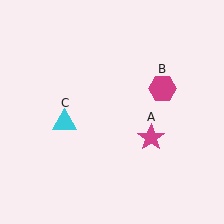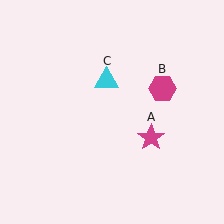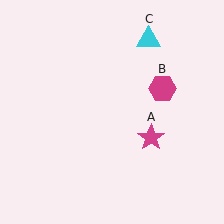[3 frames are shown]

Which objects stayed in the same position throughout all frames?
Magenta star (object A) and magenta hexagon (object B) remained stationary.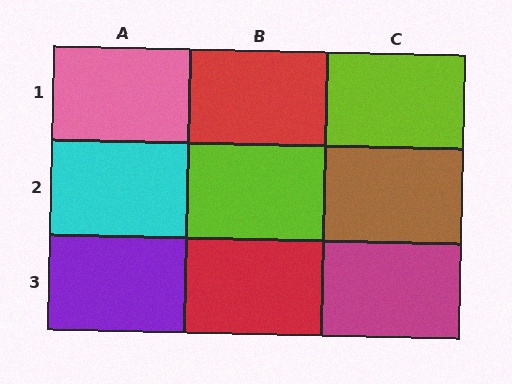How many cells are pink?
1 cell is pink.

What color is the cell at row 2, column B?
Lime.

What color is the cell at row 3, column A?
Purple.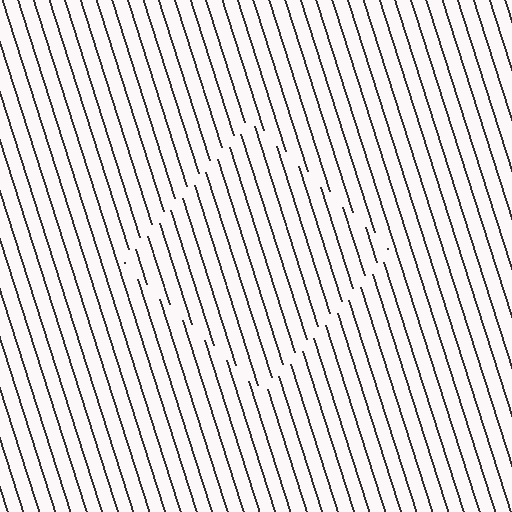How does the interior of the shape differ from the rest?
The interior of the shape contains the same grating, shifted by half a period — the contour is defined by the phase discontinuity where line-ends from the inner and outer gratings abut.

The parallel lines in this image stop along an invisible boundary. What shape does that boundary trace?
An illusory square. The interior of the shape contains the same grating, shifted by half a period — the contour is defined by the phase discontinuity where line-ends from the inner and outer gratings abut.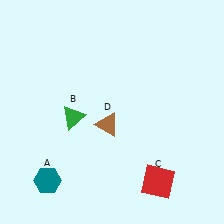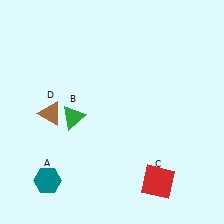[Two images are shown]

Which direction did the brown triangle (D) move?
The brown triangle (D) moved left.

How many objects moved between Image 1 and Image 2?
1 object moved between the two images.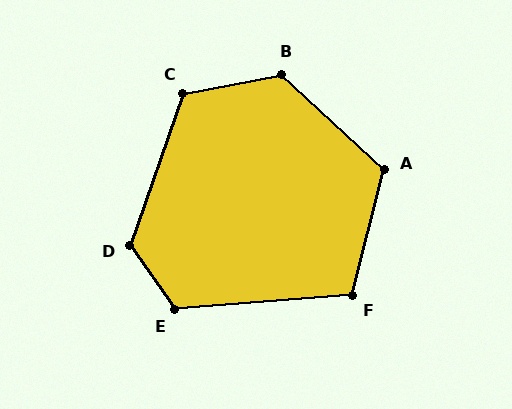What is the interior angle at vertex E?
Approximately 120 degrees (obtuse).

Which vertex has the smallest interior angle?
F, at approximately 108 degrees.